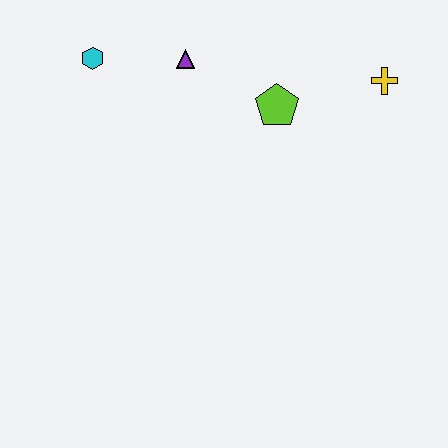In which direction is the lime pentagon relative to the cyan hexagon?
The lime pentagon is to the right of the cyan hexagon.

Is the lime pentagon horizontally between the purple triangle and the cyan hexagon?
No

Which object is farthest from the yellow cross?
The cyan hexagon is farthest from the yellow cross.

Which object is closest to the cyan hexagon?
The purple triangle is closest to the cyan hexagon.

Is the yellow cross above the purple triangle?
No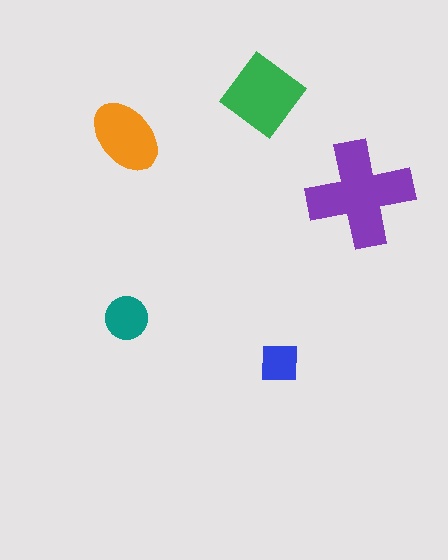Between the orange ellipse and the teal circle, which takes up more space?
The orange ellipse.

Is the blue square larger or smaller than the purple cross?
Smaller.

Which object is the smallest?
The blue square.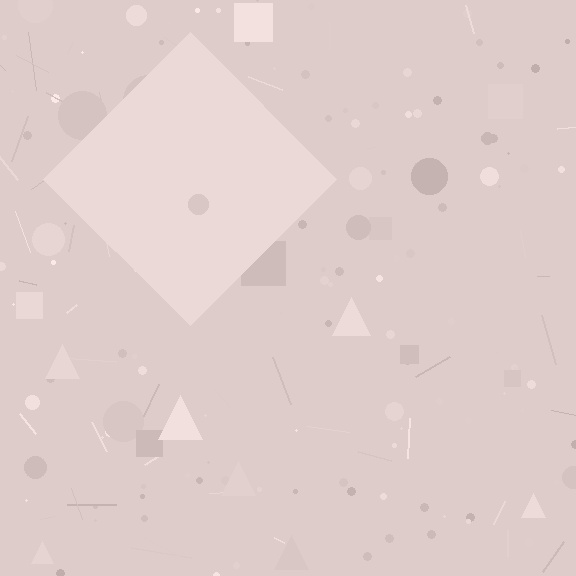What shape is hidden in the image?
A diamond is hidden in the image.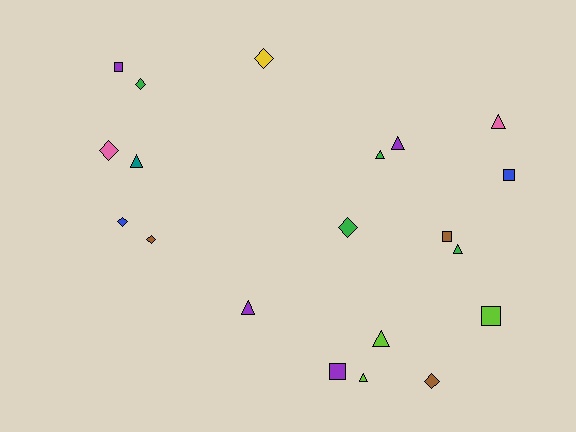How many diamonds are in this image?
There are 7 diamonds.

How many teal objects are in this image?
There is 1 teal object.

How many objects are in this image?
There are 20 objects.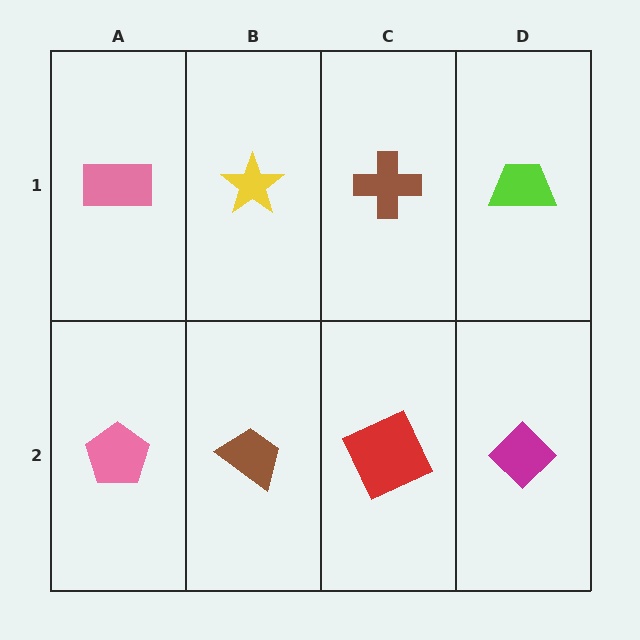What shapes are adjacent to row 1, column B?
A brown trapezoid (row 2, column B), a pink rectangle (row 1, column A), a brown cross (row 1, column C).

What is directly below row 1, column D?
A magenta diamond.